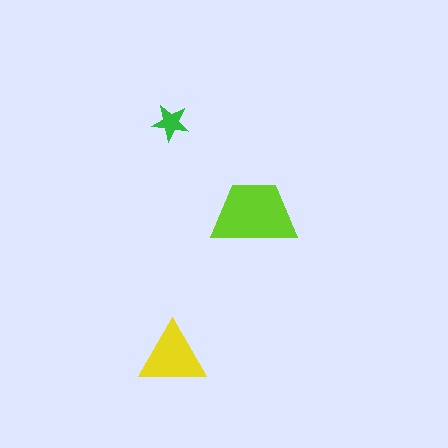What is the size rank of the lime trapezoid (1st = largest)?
1st.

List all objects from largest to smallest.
The lime trapezoid, the yellow triangle, the green star.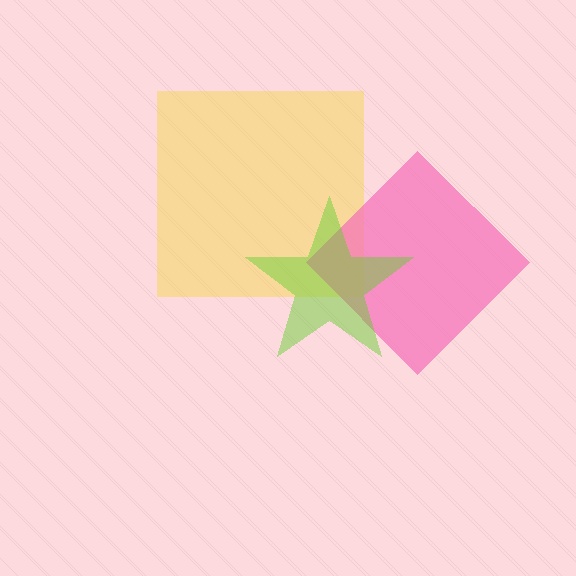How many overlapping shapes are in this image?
There are 3 overlapping shapes in the image.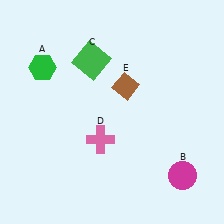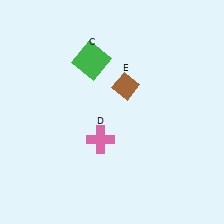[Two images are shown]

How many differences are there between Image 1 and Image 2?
There are 2 differences between the two images.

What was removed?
The green hexagon (A), the magenta circle (B) were removed in Image 2.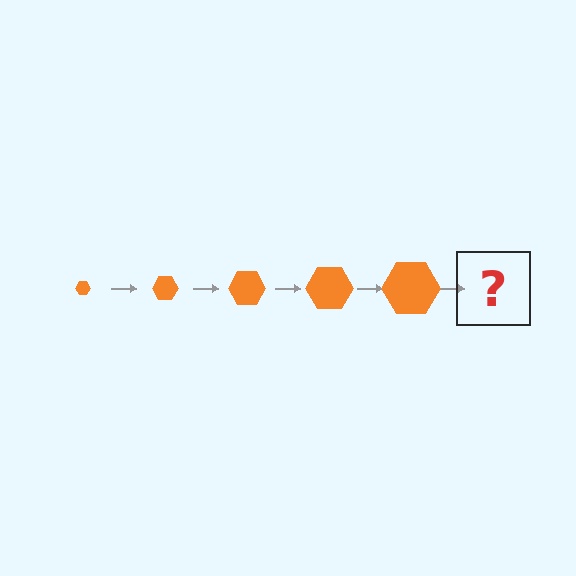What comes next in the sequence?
The next element should be an orange hexagon, larger than the previous one.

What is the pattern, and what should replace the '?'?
The pattern is that the hexagon gets progressively larger each step. The '?' should be an orange hexagon, larger than the previous one.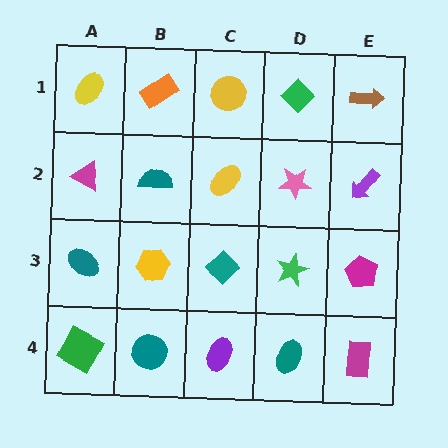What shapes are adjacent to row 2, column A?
A yellow ellipse (row 1, column A), a teal ellipse (row 3, column A), a teal semicircle (row 2, column B).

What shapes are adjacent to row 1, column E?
A purple arrow (row 2, column E), a green diamond (row 1, column D).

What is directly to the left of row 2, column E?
A pink star.